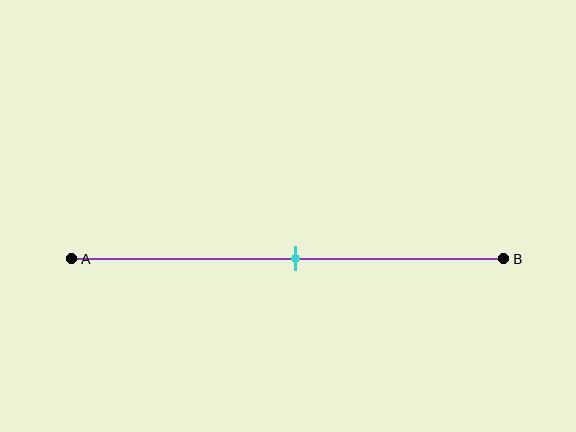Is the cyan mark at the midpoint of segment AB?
Yes, the mark is approximately at the midpoint.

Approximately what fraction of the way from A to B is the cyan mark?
The cyan mark is approximately 50% of the way from A to B.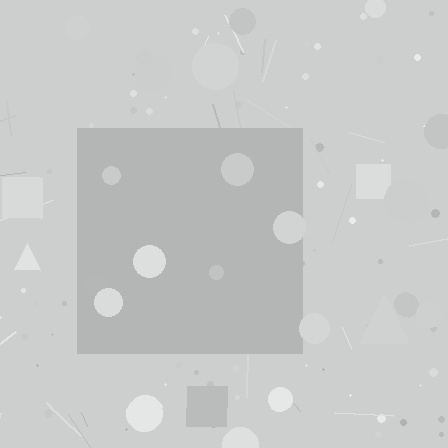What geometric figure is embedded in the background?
A square is embedded in the background.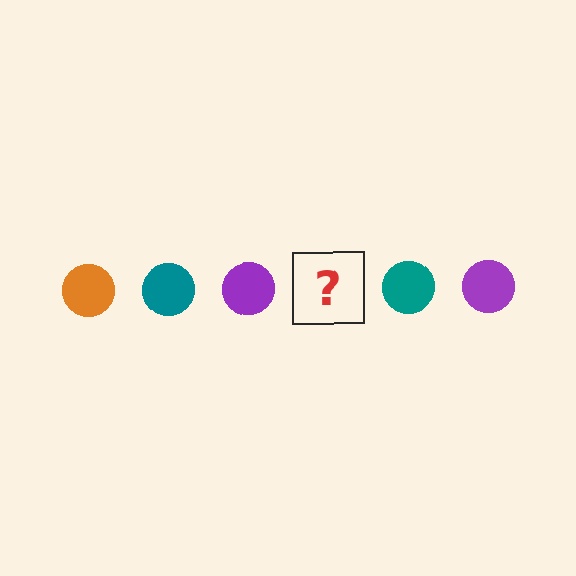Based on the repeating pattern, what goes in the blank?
The blank should be an orange circle.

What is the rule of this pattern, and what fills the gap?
The rule is that the pattern cycles through orange, teal, purple circles. The gap should be filled with an orange circle.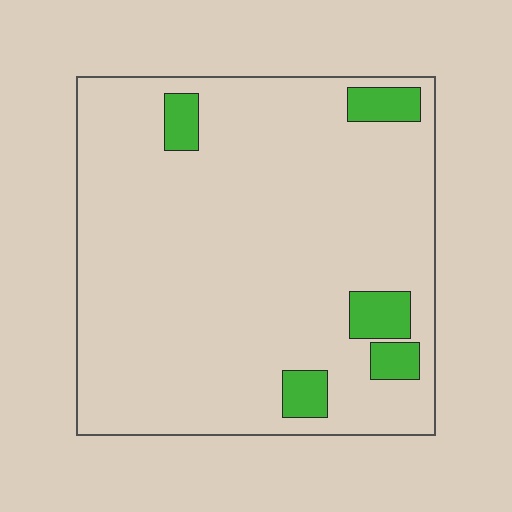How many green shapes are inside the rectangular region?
5.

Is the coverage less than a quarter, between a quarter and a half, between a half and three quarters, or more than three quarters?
Less than a quarter.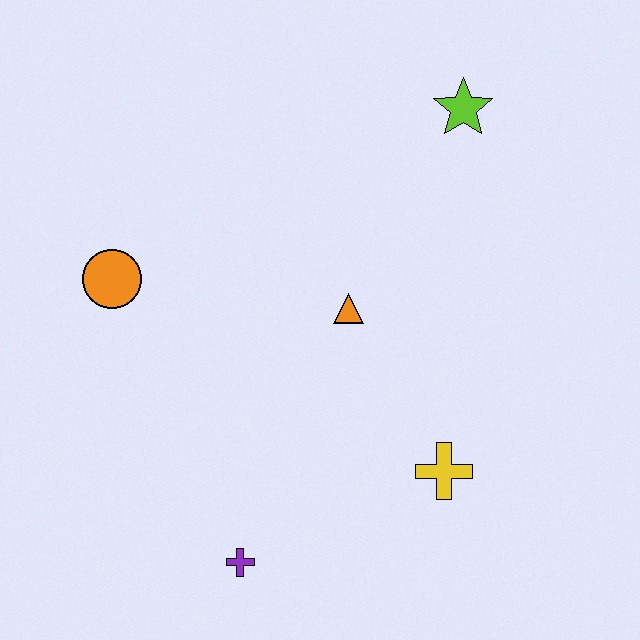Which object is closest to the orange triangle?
The yellow cross is closest to the orange triangle.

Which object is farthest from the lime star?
The purple cross is farthest from the lime star.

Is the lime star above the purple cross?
Yes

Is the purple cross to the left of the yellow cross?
Yes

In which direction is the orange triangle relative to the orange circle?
The orange triangle is to the right of the orange circle.